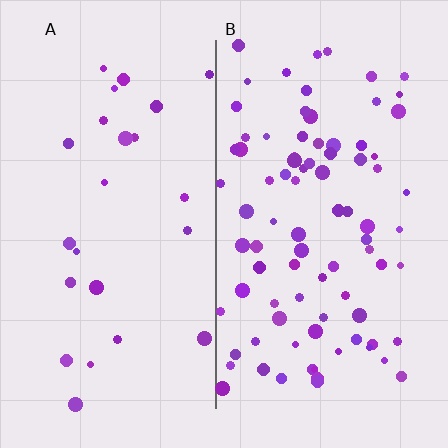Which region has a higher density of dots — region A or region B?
B (the right).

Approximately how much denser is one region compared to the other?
Approximately 3.3× — region B over region A.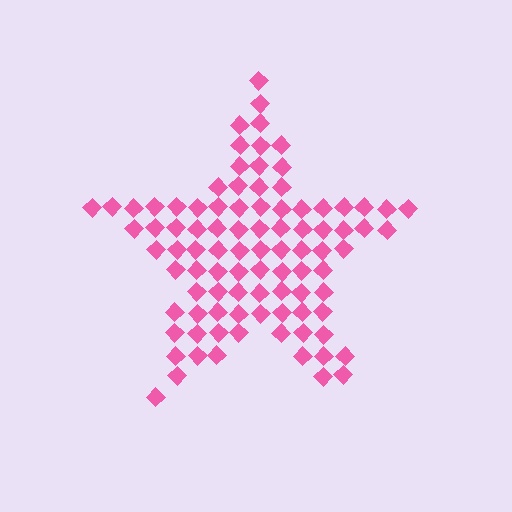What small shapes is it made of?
It is made of small diamonds.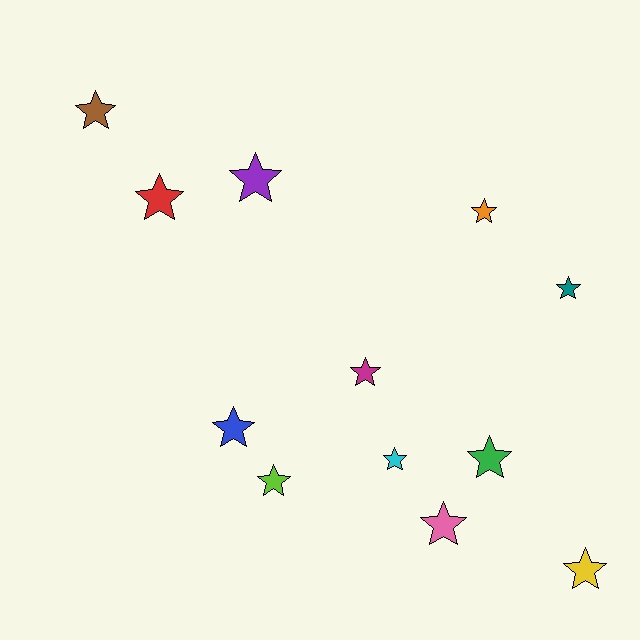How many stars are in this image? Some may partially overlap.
There are 12 stars.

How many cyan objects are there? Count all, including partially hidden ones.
There is 1 cyan object.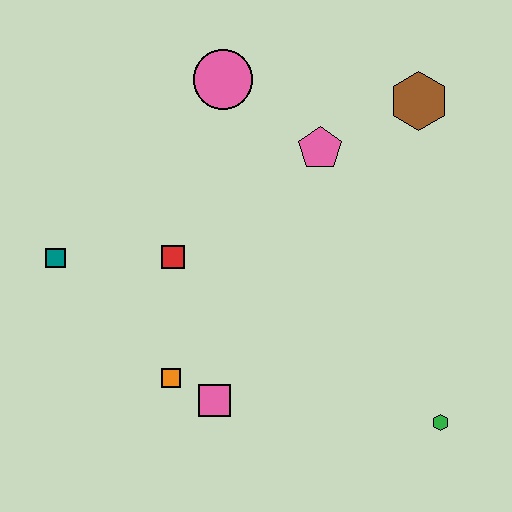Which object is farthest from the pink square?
The brown hexagon is farthest from the pink square.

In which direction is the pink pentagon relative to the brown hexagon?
The pink pentagon is to the left of the brown hexagon.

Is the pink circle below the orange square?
No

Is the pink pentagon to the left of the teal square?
No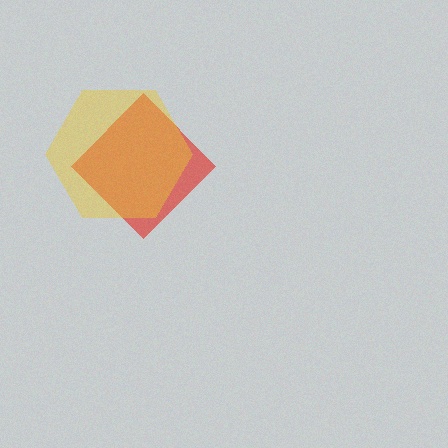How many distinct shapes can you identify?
There are 2 distinct shapes: a red diamond, a yellow hexagon.